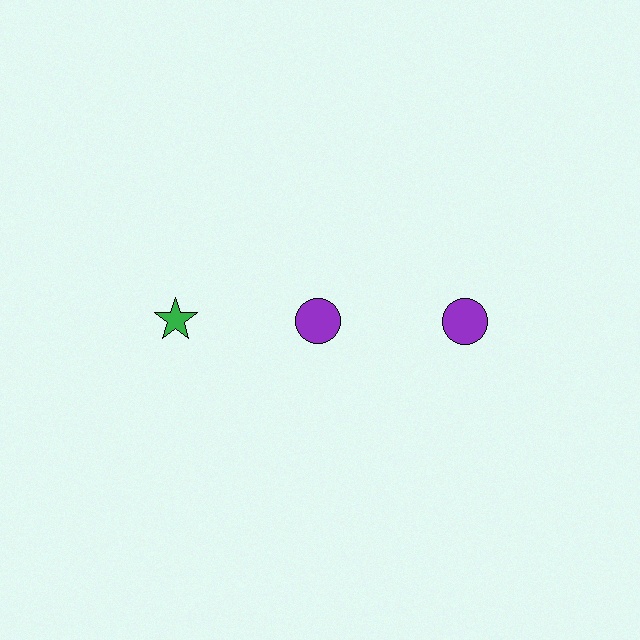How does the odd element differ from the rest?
It differs in both color (green instead of purple) and shape (star instead of circle).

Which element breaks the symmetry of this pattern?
The green star in the top row, leftmost column breaks the symmetry. All other shapes are purple circles.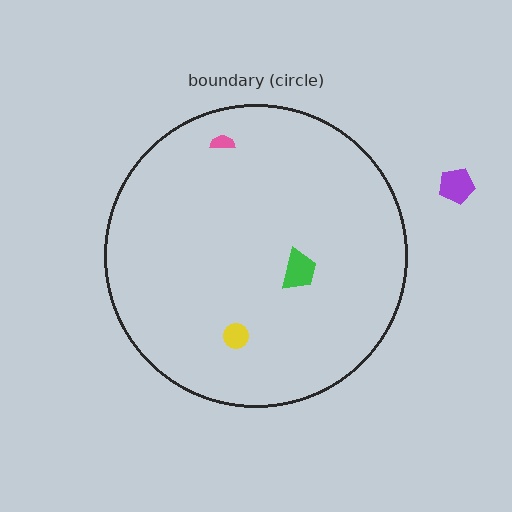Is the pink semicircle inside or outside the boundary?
Inside.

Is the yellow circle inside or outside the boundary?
Inside.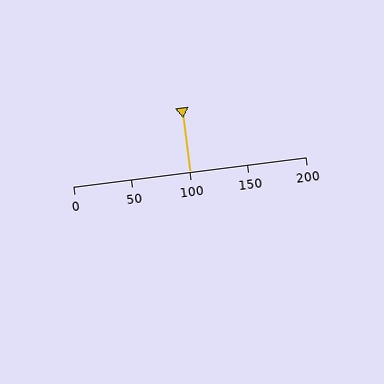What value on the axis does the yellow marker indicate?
The marker indicates approximately 100.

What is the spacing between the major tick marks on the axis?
The major ticks are spaced 50 apart.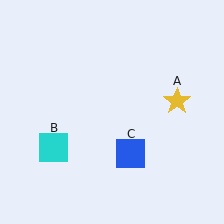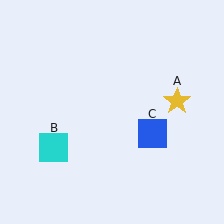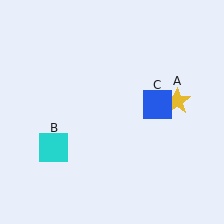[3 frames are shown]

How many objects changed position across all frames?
1 object changed position: blue square (object C).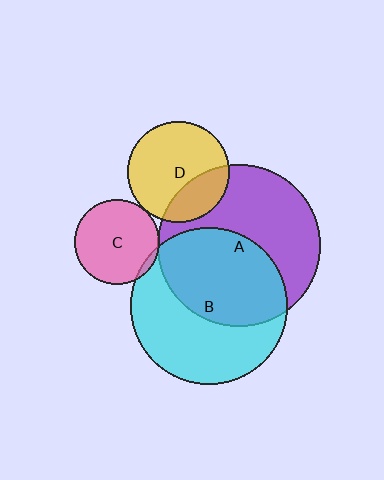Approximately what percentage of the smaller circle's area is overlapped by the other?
Approximately 5%.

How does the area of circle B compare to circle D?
Approximately 2.4 times.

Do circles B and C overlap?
Yes.